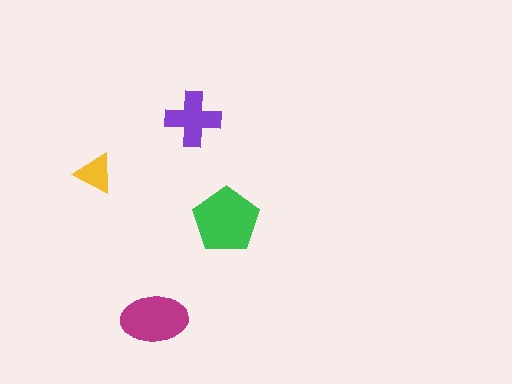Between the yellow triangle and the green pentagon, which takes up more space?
The green pentagon.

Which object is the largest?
The green pentagon.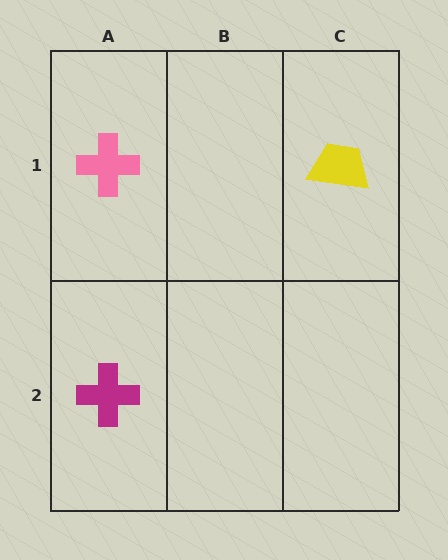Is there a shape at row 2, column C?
No, that cell is empty.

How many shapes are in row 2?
1 shape.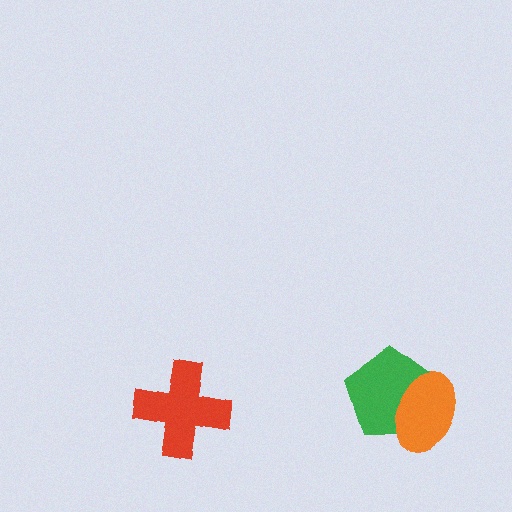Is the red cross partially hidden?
No, no other shape covers it.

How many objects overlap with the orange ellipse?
1 object overlaps with the orange ellipse.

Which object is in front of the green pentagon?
The orange ellipse is in front of the green pentagon.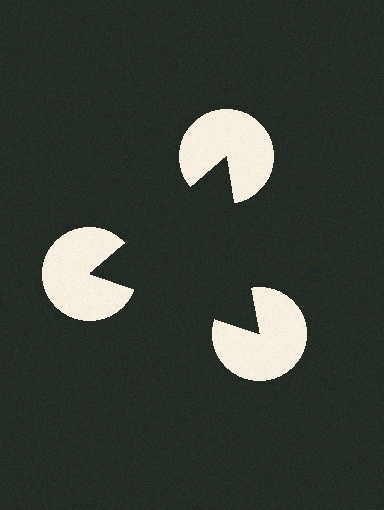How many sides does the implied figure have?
3 sides.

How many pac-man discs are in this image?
There are 3 — one at each vertex of the illusory triangle.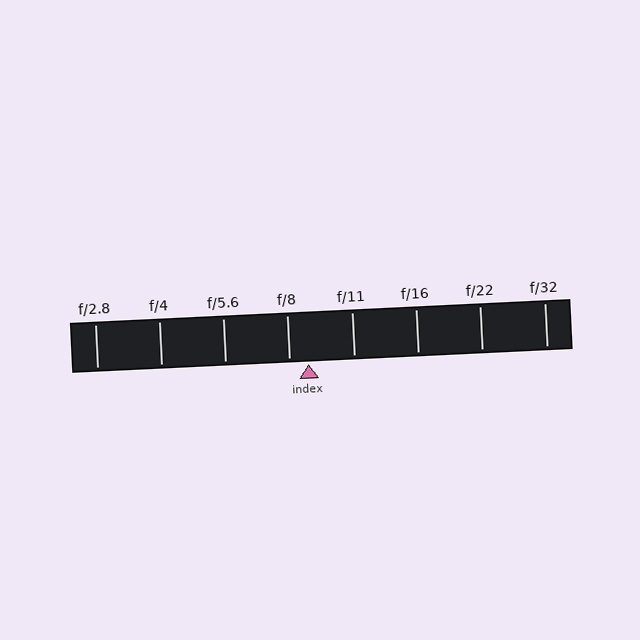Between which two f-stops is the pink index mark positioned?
The index mark is between f/8 and f/11.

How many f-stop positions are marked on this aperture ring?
There are 8 f-stop positions marked.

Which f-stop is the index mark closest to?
The index mark is closest to f/8.